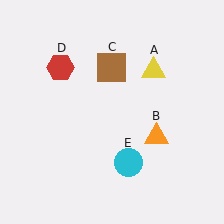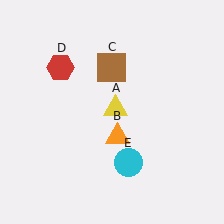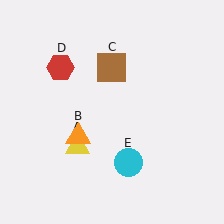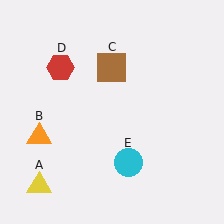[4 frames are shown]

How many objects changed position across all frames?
2 objects changed position: yellow triangle (object A), orange triangle (object B).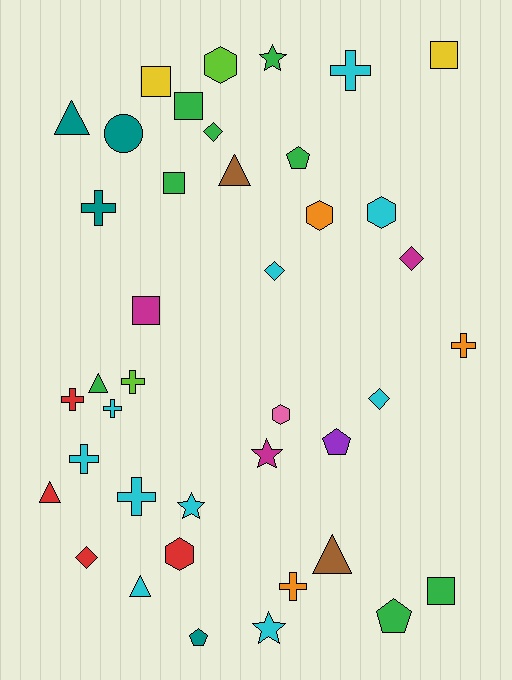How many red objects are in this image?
There are 4 red objects.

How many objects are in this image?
There are 40 objects.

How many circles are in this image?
There is 1 circle.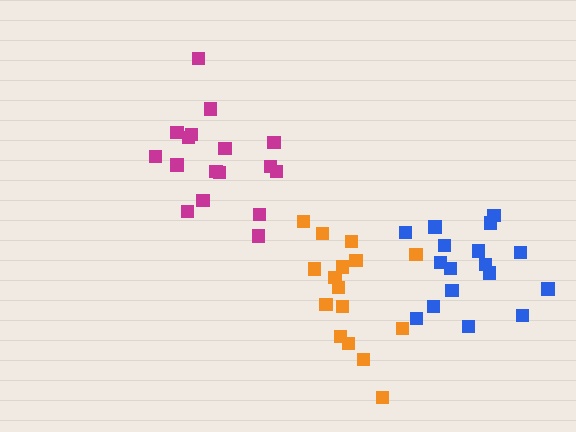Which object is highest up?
The magenta cluster is topmost.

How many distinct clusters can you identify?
There are 3 distinct clusters.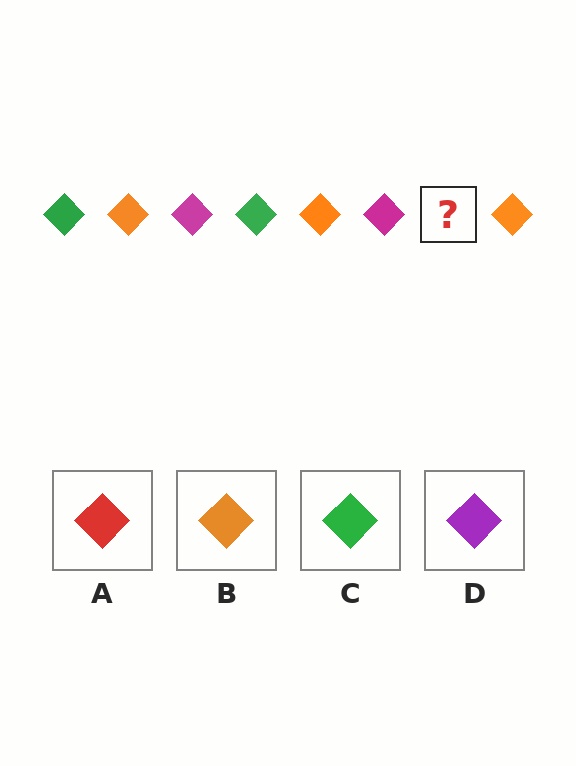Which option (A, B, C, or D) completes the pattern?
C.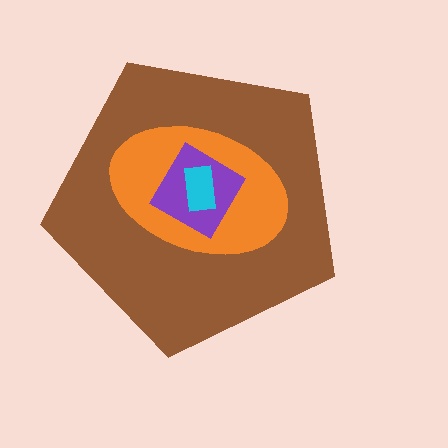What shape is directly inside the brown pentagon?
The orange ellipse.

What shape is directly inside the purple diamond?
The cyan rectangle.